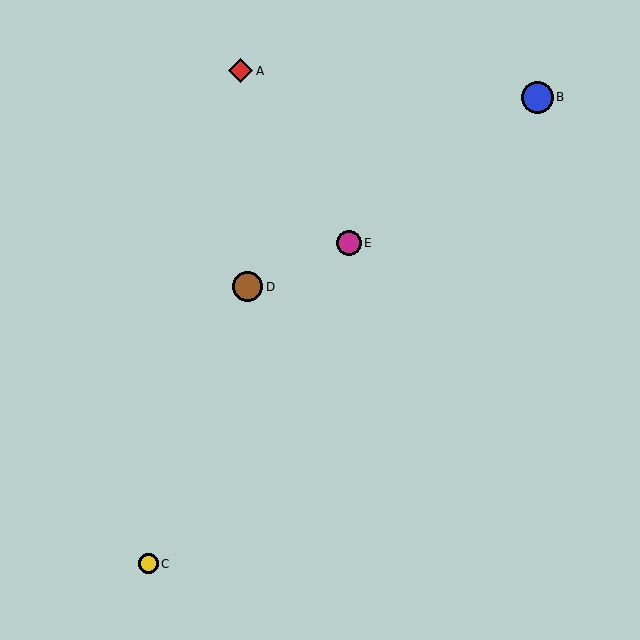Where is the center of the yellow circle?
The center of the yellow circle is at (148, 564).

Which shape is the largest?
The blue circle (labeled B) is the largest.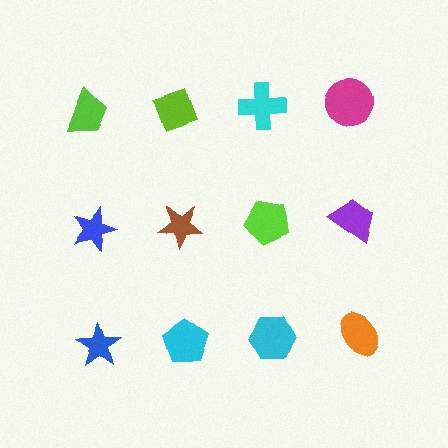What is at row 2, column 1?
A blue star.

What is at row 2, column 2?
A brown star.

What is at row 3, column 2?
A cyan pentagon.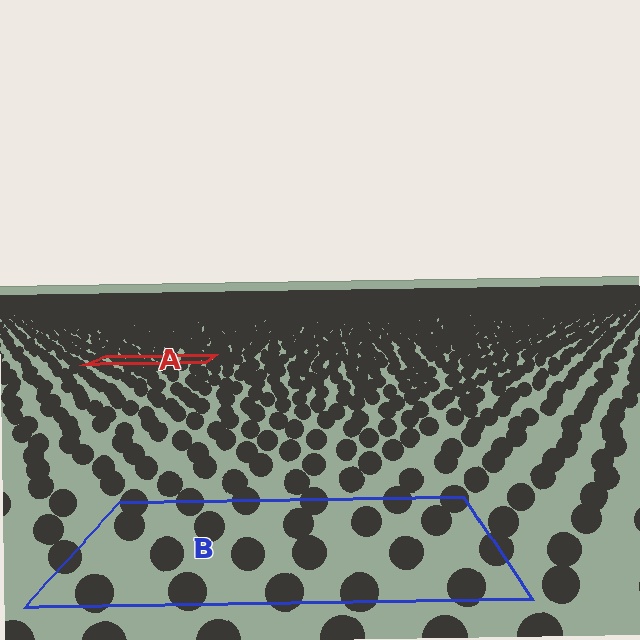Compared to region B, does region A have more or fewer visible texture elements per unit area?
Region A has more texture elements per unit area — they are packed more densely because it is farther away.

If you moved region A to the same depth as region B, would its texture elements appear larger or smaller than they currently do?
They would appear larger. At a closer depth, the same texture elements are projected at a bigger on-screen size.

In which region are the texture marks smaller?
The texture marks are smaller in region A, because it is farther away.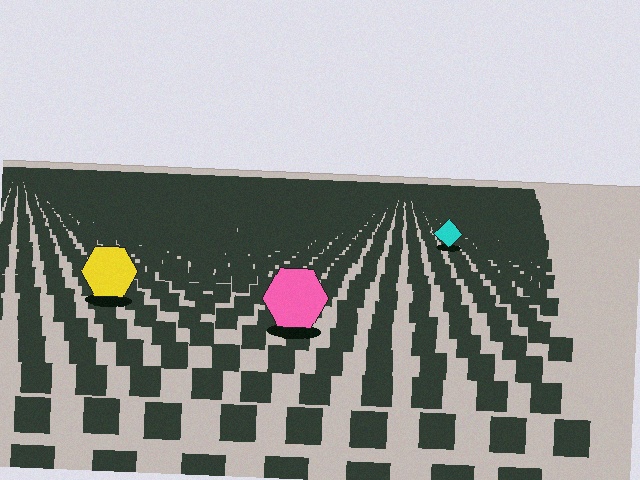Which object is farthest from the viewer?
The cyan diamond is farthest from the viewer. It appears smaller and the ground texture around it is denser.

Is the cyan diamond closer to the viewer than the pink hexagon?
No. The pink hexagon is closer — you can tell from the texture gradient: the ground texture is coarser near it.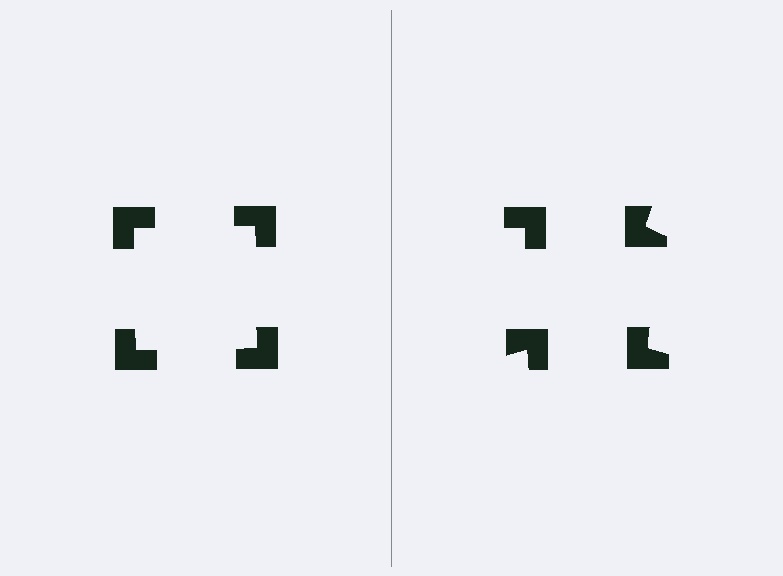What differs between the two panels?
The notched squares are positioned identically on both sides; only the wedge orientations differ. On the left they align to a square; on the right they are misaligned.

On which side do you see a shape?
An illusory square appears on the left side. On the right side the wedge cuts are rotated, so no coherent shape forms.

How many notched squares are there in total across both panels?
8 — 4 on each side.